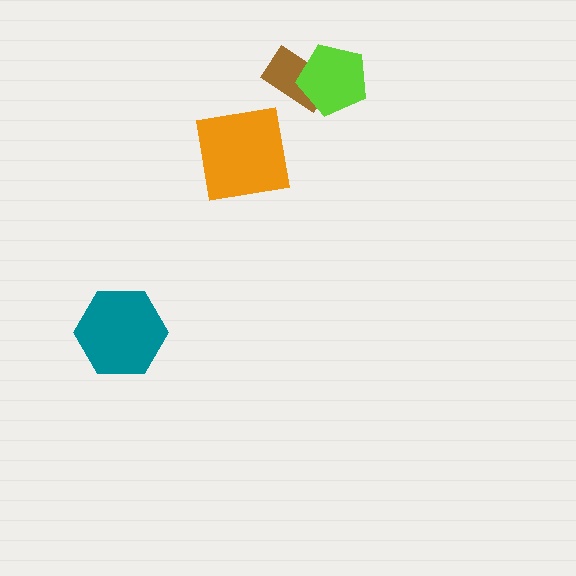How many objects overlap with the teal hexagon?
0 objects overlap with the teal hexagon.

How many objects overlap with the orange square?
0 objects overlap with the orange square.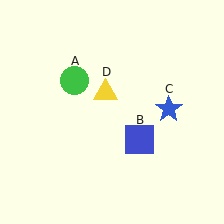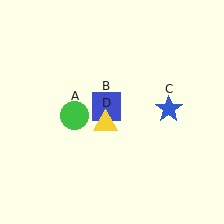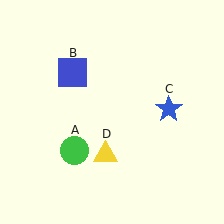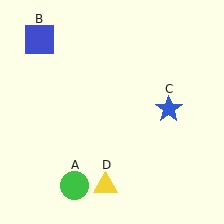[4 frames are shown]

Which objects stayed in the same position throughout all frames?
Blue star (object C) remained stationary.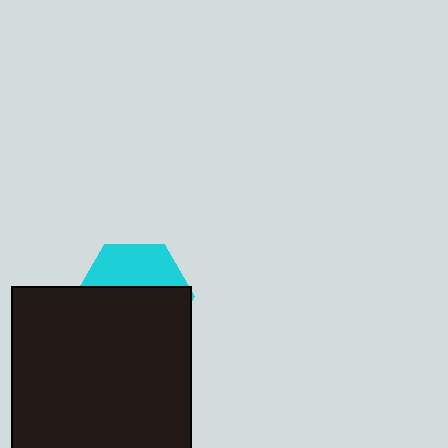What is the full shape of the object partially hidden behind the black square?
The partially hidden object is a cyan hexagon.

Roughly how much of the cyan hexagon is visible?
A small part of it is visible (roughly 37%).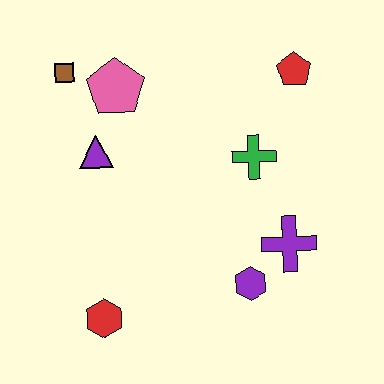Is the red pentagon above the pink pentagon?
Yes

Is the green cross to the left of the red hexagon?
No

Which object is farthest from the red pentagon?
The red hexagon is farthest from the red pentagon.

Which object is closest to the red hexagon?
The purple hexagon is closest to the red hexagon.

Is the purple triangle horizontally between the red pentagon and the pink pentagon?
No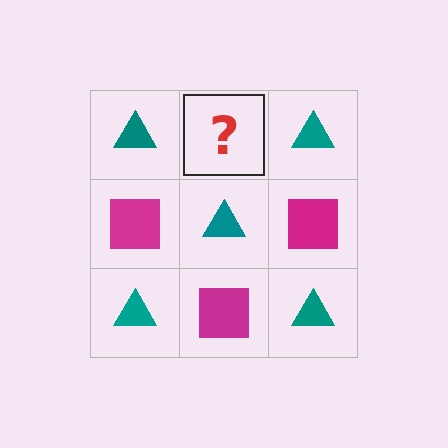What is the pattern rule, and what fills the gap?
The rule is that it alternates teal triangle and magenta square in a checkerboard pattern. The gap should be filled with a magenta square.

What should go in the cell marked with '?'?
The missing cell should contain a magenta square.